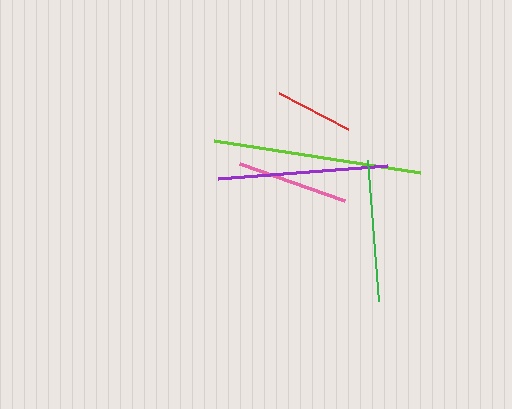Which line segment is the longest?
The lime line is the longest at approximately 209 pixels.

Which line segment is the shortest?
The red line is the shortest at approximately 78 pixels.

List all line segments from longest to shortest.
From longest to shortest: lime, purple, green, pink, red.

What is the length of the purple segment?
The purple segment is approximately 169 pixels long.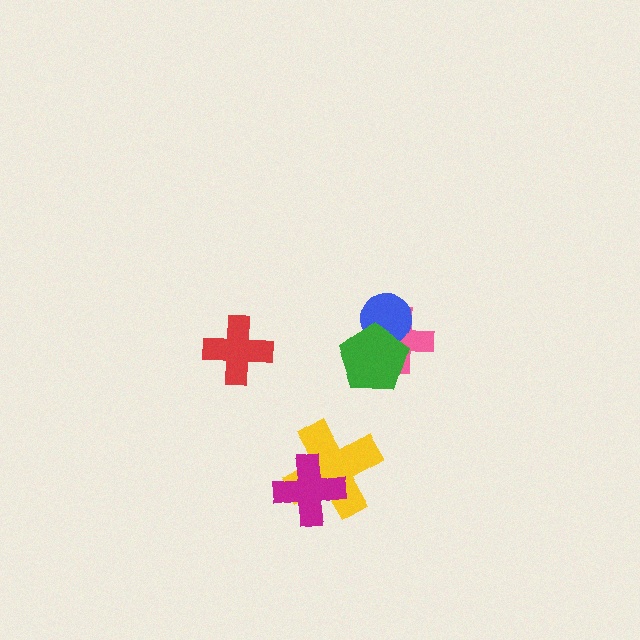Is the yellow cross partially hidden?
Yes, it is partially covered by another shape.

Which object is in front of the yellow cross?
The magenta cross is in front of the yellow cross.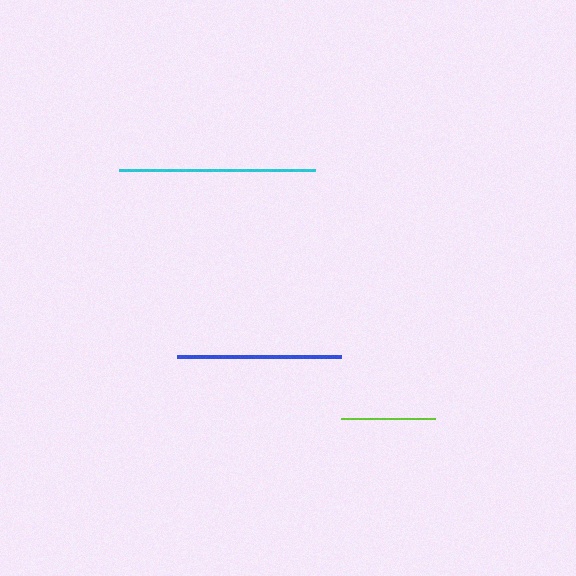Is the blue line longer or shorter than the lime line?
The blue line is longer than the lime line.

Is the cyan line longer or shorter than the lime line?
The cyan line is longer than the lime line.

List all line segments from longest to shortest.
From longest to shortest: cyan, blue, lime.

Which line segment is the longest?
The cyan line is the longest at approximately 195 pixels.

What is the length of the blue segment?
The blue segment is approximately 164 pixels long.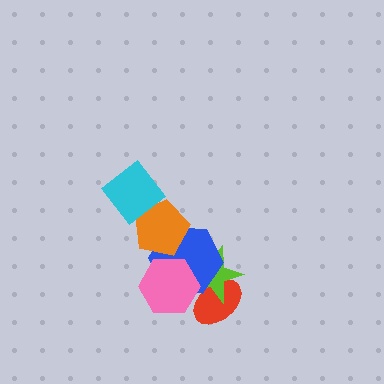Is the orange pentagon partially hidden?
Yes, it is partially covered by another shape.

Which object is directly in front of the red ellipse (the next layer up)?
The lime star is directly in front of the red ellipse.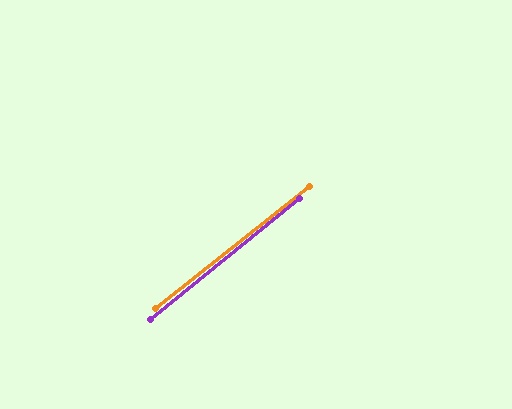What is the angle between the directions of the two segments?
Approximately 1 degree.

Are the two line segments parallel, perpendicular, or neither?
Parallel — their directions differ by only 0.9°.